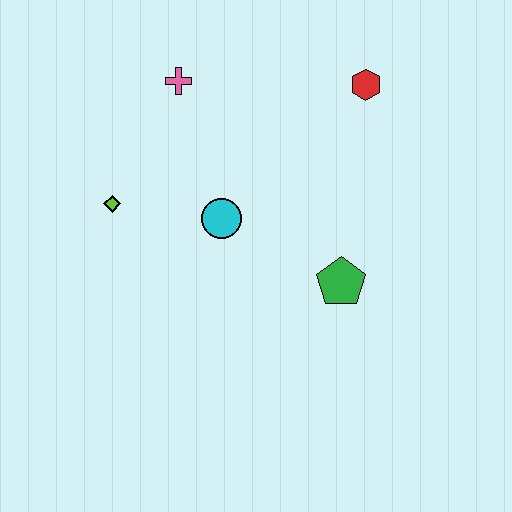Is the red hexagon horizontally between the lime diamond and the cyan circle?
No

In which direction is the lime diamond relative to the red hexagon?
The lime diamond is to the left of the red hexagon.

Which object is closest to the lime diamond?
The cyan circle is closest to the lime diamond.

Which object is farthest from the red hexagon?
The lime diamond is farthest from the red hexagon.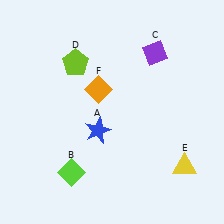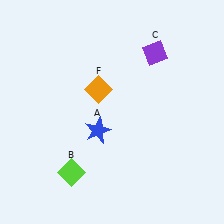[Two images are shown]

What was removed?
The yellow triangle (E), the lime pentagon (D) were removed in Image 2.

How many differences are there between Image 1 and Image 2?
There are 2 differences between the two images.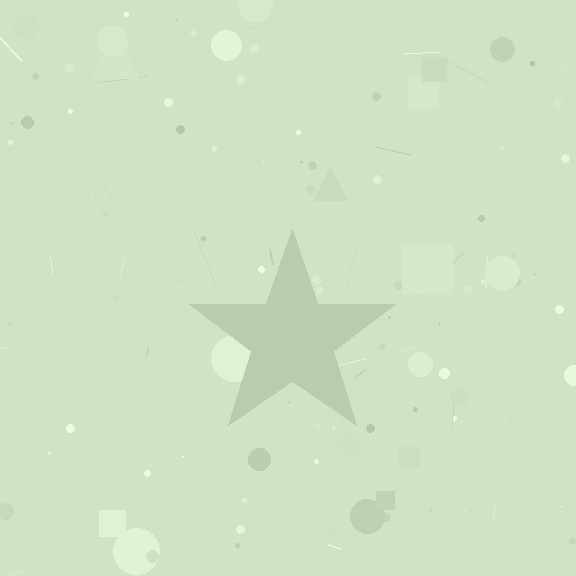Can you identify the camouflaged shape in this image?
The camouflaged shape is a star.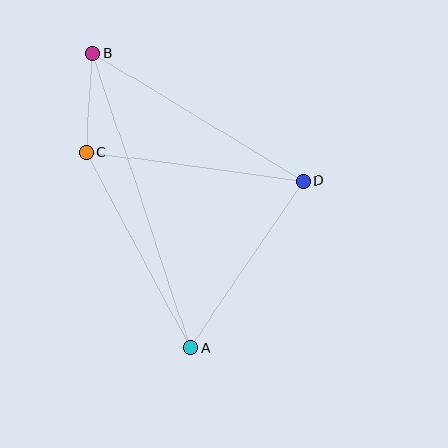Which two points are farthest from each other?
Points A and B are farthest from each other.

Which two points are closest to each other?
Points B and C are closest to each other.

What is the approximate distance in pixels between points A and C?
The distance between A and C is approximately 222 pixels.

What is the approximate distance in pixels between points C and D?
The distance between C and D is approximately 219 pixels.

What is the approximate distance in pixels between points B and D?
The distance between B and D is approximately 246 pixels.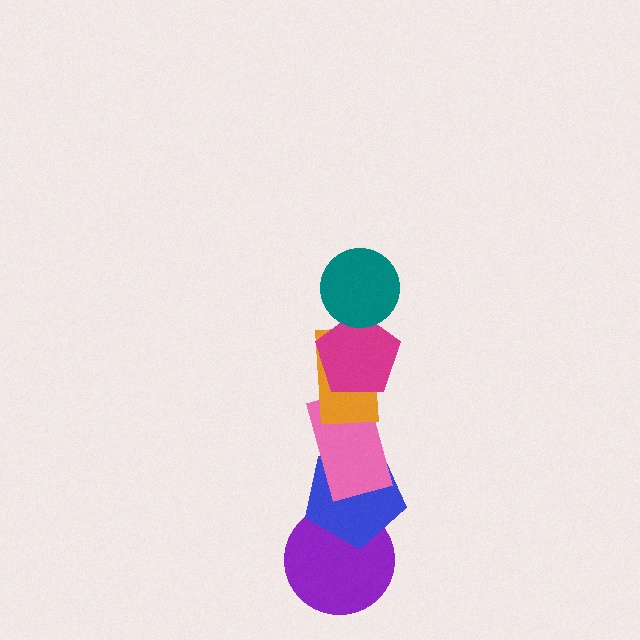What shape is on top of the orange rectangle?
The magenta pentagon is on top of the orange rectangle.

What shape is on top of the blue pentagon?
The pink rectangle is on top of the blue pentagon.